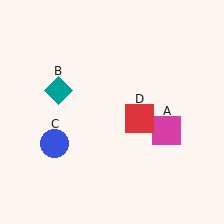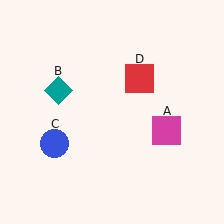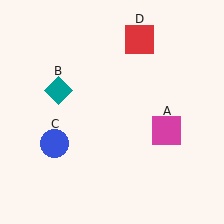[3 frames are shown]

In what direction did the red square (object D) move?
The red square (object D) moved up.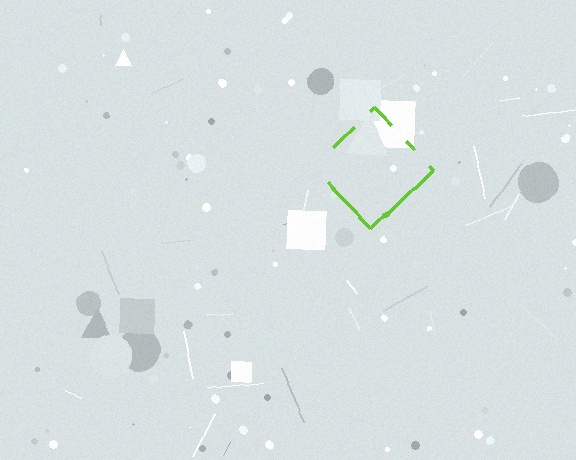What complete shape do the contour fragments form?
The contour fragments form a diamond.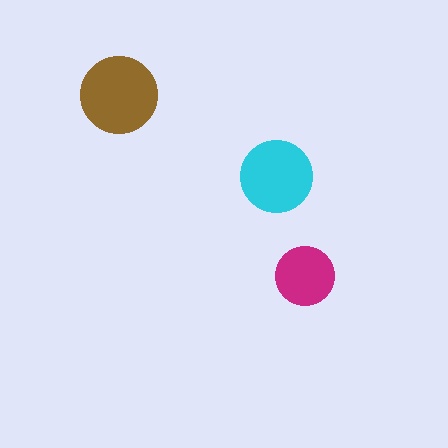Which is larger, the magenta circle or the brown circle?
The brown one.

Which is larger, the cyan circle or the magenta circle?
The cyan one.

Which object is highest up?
The brown circle is topmost.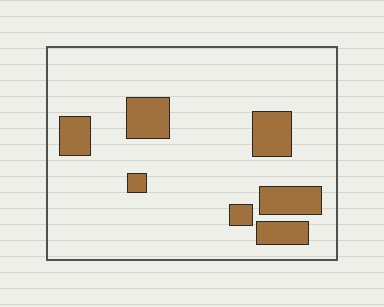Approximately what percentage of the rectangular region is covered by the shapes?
Approximately 15%.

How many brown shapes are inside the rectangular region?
7.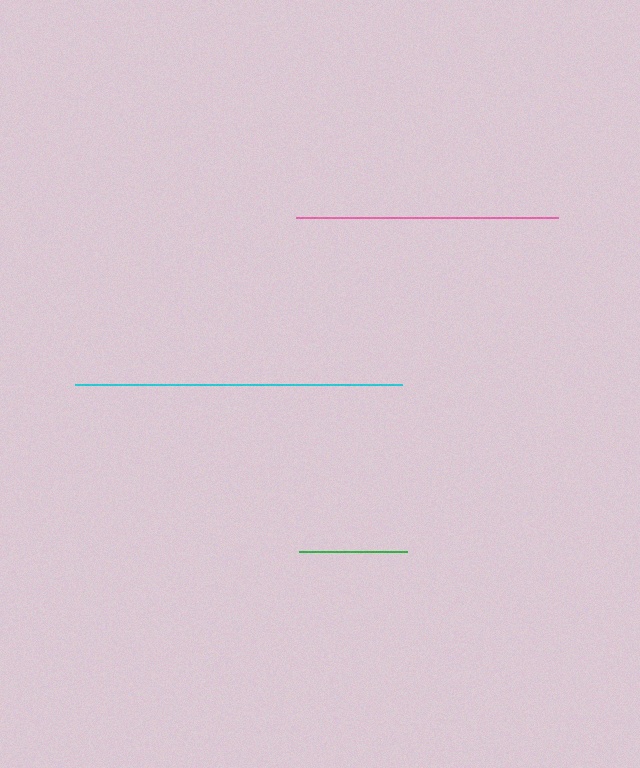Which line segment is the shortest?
The green line is the shortest at approximately 108 pixels.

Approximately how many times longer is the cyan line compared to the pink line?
The cyan line is approximately 1.2 times the length of the pink line.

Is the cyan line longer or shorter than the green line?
The cyan line is longer than the green line.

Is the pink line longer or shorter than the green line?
The pink line is longer than the green line.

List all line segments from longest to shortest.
From longest to shortest: cyan, pink, green.